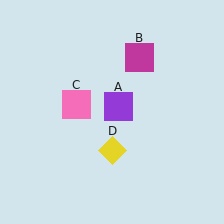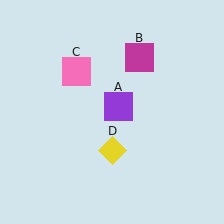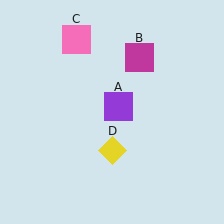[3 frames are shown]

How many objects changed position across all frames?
1 object changed position: pink square (object C).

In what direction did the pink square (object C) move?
The pink square (object C) moved up.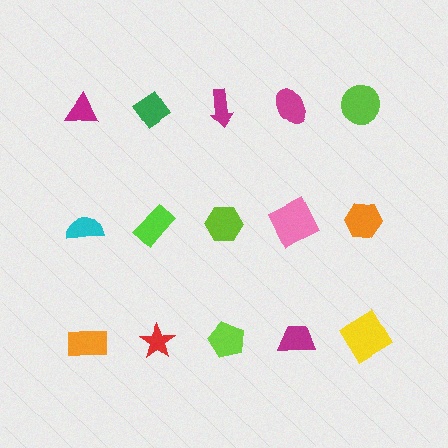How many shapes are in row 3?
5 shapes.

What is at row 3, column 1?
An orange rectangle.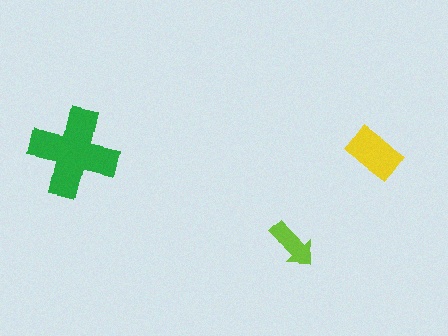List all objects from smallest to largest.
The lime arrow, the yellow rectangle, the green cross.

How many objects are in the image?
There are 3 objects in the image.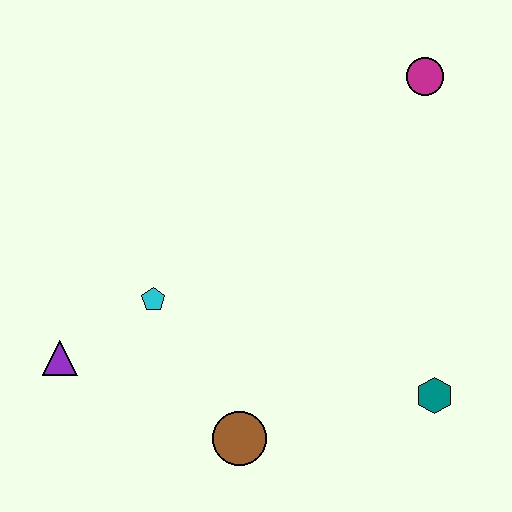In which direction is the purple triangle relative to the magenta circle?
The purple triangle is to the left of the magenta circle.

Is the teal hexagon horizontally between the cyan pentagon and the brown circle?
No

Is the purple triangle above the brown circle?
Yes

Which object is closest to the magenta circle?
The teal hexagon is closest to the magenta circle.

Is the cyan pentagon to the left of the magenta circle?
Yes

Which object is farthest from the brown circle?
The magenta circle is farthest from the brown circle.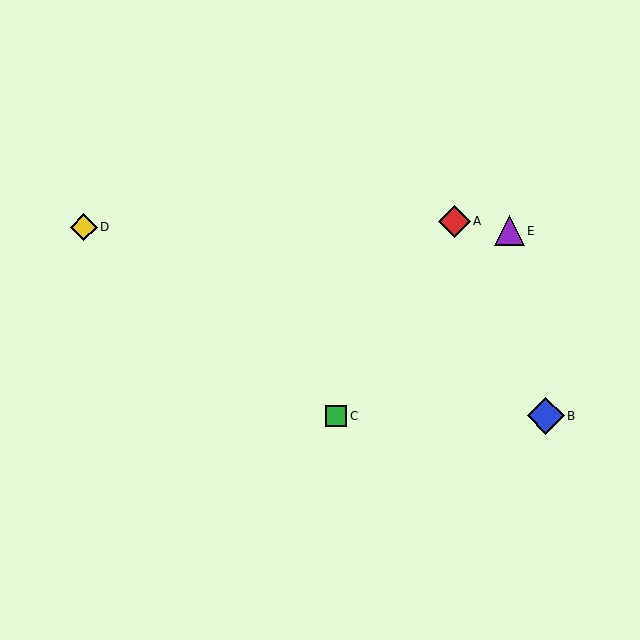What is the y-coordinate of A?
Object A is at y≈222.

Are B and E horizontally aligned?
No, B is at y≈416 and E is at y≈231.